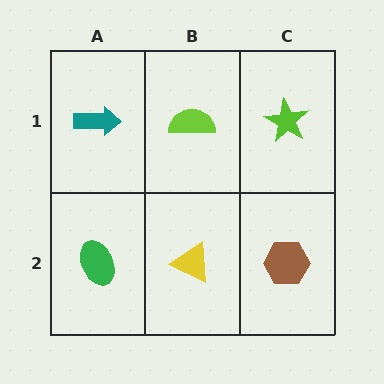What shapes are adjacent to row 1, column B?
A yellow triangle (row 2, column B), a teal arrow (row 1, column A), a lime star (row 1, column C).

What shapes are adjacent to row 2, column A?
A teal arrow (row 1, column A), a yellow triangle (row 2, column B).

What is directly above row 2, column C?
A lime star.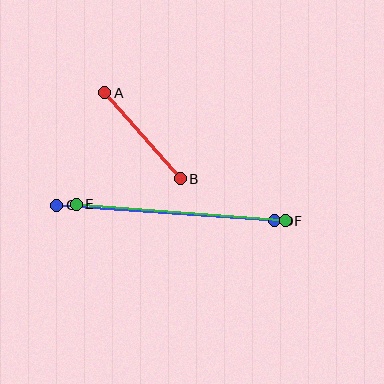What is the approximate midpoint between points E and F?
The midpoint is at approximately (181, 213) pixels.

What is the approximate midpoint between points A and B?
The midpoint is at approximately (142, 136) pixels.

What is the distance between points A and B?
The distance is approximately 114 pixels.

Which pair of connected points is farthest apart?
Points C and D are farthest apart.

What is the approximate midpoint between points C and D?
The midpoint is at approximately (165, 213) pixels.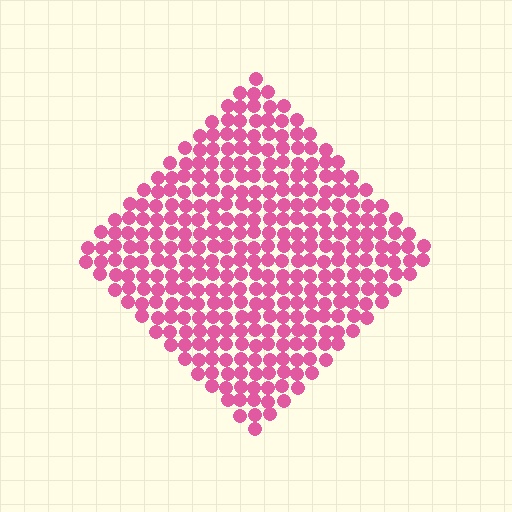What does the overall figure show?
The overall figure shows a diamond.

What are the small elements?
The small elements are circles.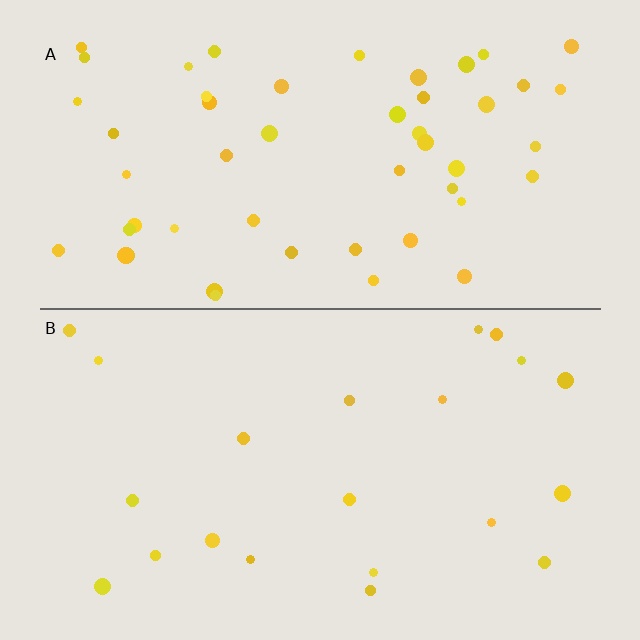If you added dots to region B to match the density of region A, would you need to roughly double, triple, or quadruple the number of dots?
Approximately double.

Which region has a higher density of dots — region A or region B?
A (the top).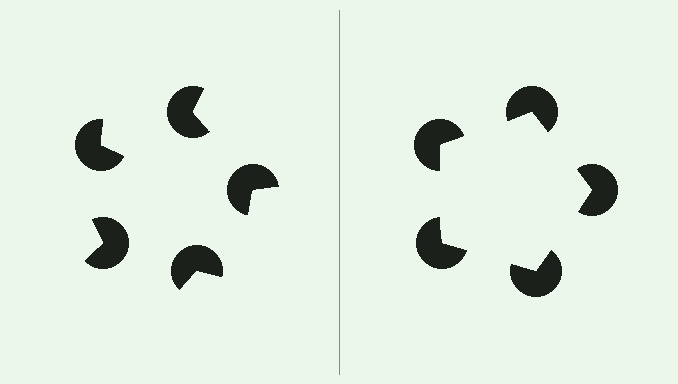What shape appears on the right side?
An illusory pentagon.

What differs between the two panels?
The pac-man discs are positioned identically on both sides; only the wedge orientations differ. On the right they align to a pentagon; on the left they are misaligned.